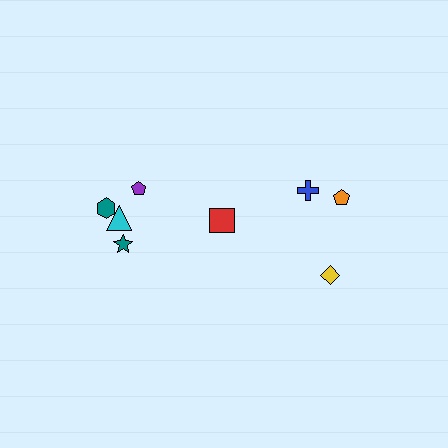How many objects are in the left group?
There are 5 objects.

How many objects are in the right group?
There are 3 objects.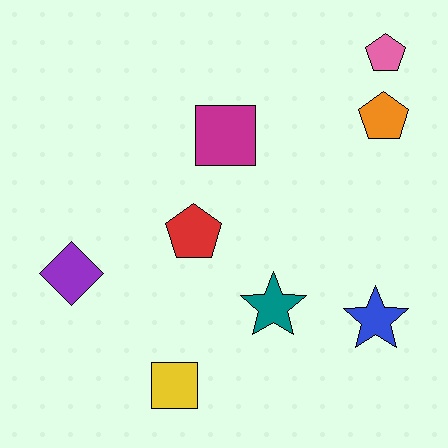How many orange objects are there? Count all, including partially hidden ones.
There is 1 orange object.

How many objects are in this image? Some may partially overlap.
There are 8 objects.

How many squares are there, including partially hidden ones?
There are 2 squares.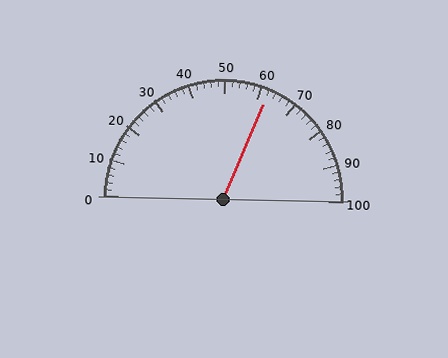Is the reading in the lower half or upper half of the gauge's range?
The reading is in the upper half of the range (0 to 100).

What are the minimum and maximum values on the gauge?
The gauge ranges from 0 to 100.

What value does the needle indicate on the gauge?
The needle indicates approximately 62.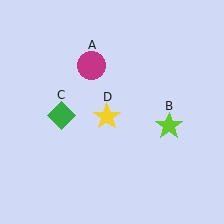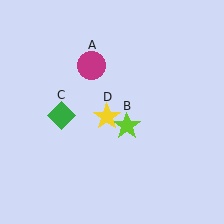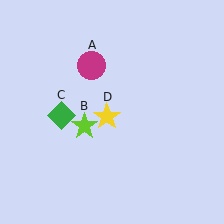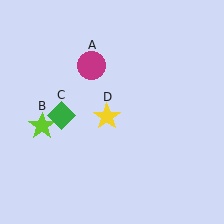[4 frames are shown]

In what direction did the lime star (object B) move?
The lime star (object B) moved left.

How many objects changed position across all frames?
1 object changed position: lime star (object B).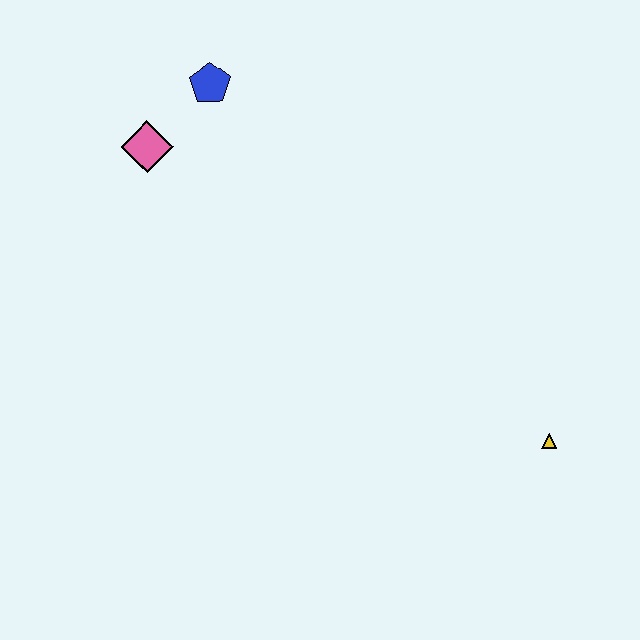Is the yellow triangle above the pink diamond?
No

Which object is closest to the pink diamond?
The blue pentagon is closest to the pink diamond.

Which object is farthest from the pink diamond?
The yellow triangle is farthest from the pink diamond.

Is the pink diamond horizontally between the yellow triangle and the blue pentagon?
No